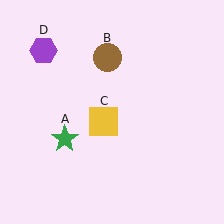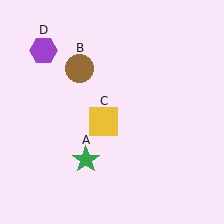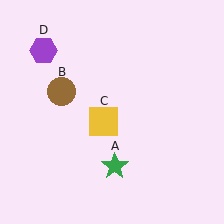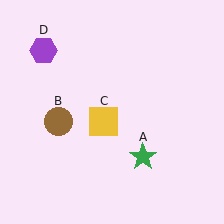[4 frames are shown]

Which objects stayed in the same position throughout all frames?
Yellow square (object C) and purple hexagon (object D) remained stationary.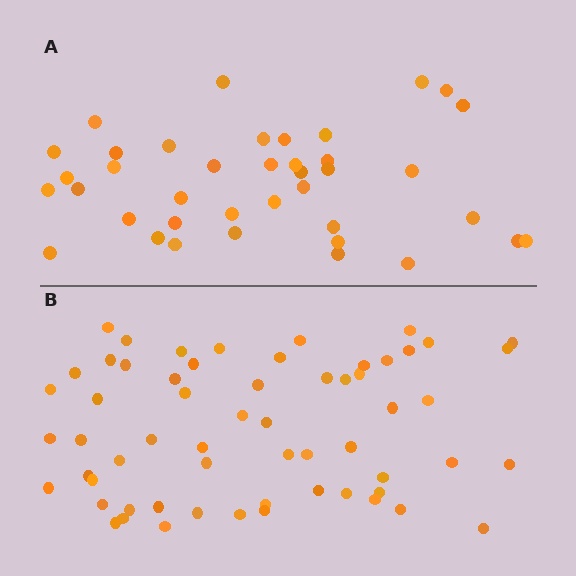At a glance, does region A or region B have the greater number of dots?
Region B (the bottom region) has more dots.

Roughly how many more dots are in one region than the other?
Region B has approximately 20 more dots than region A.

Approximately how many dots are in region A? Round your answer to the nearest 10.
About 40 dots. (The exact count is 39, which rounds to 40.)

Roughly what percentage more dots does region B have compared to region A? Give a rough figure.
About 55% more.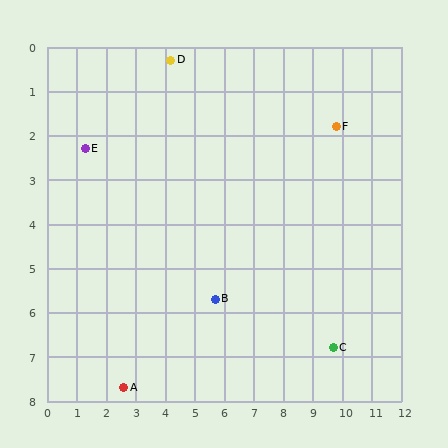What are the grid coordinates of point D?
Point D is at approximately (4.2, 0.3).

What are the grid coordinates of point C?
Point C is at approximately (9.7, 6.8).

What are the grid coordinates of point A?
Point A is at approximately (2.6, 7.7).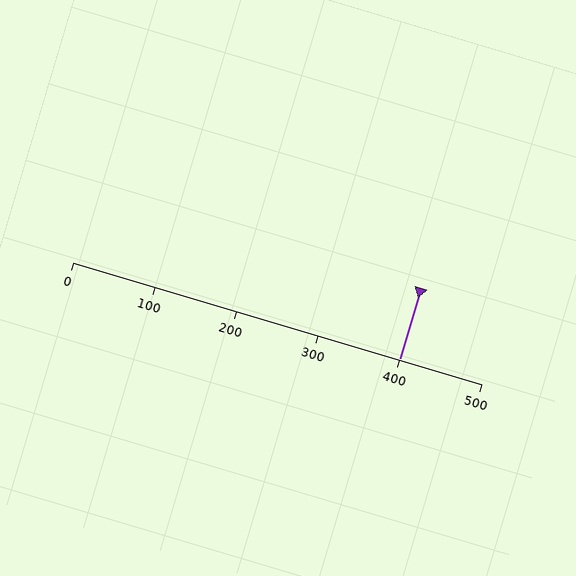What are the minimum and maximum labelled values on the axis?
The axis runs from 0 to 500.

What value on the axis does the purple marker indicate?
The marker indicates approximately 400.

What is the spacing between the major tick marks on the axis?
The major ticks are spaced 100 apart.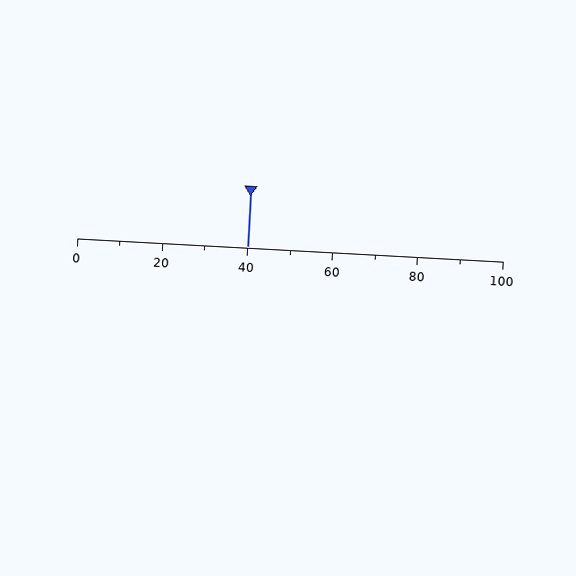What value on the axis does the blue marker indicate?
The marker indicates approximately 40.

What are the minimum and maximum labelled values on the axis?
The axis runs from 0 to 100.